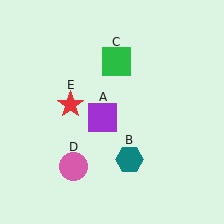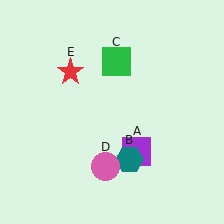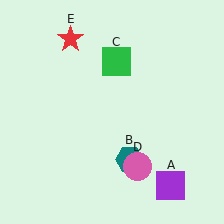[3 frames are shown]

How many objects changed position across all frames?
3 objects changed position: purple square (object A), pink circle (object D), red star (object E).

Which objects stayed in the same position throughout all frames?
Teal hexagon (object B) and green square (object C) remained stationary.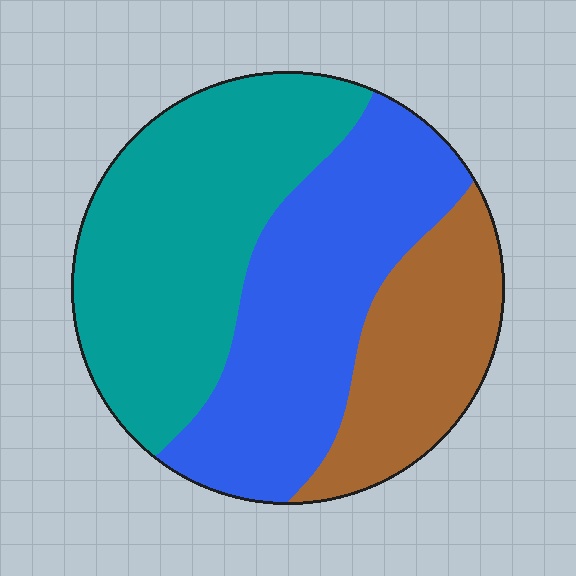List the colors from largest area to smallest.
From largest to smallest: teal, blue, brown.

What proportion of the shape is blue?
Blue takes up between a third and a half of the shape.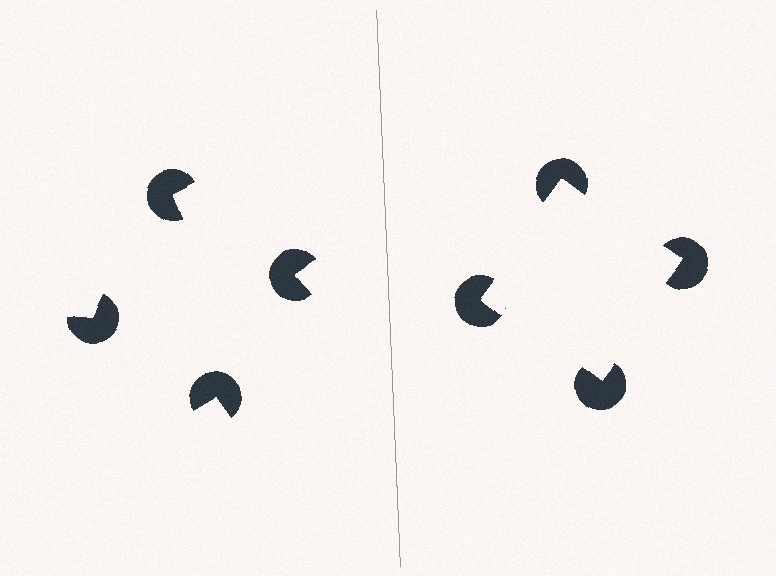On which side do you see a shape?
An illusory square appears on the right side. On the left side the wedge cuts are rotated, so no coherent shape forms.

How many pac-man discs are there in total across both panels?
8 — 4 on each side.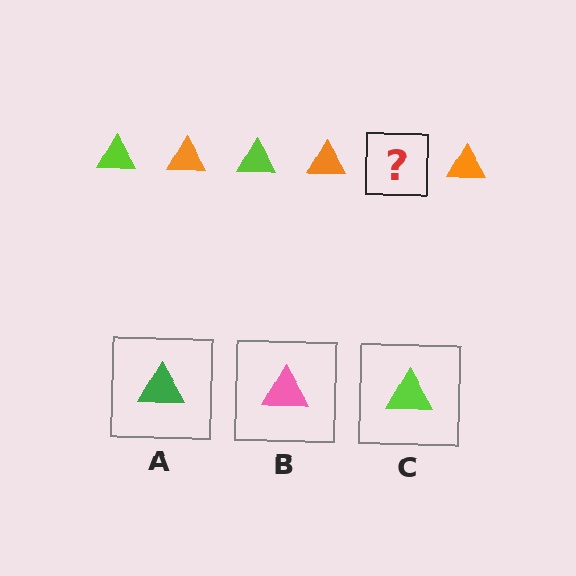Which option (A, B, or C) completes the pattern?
C.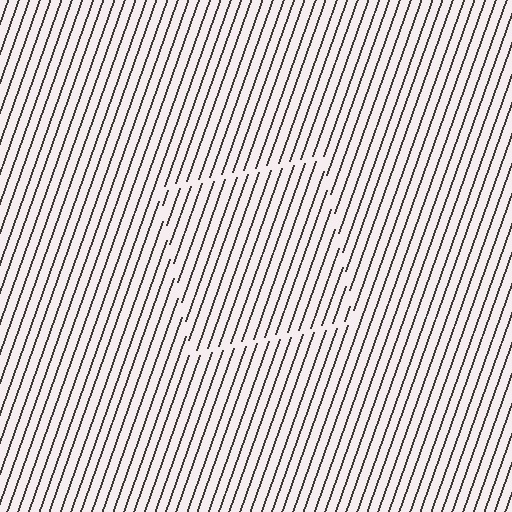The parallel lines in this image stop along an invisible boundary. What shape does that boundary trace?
An illusory square. The interior of the shape contains the same grating, shifted by half a period — the contour is defined by the phase discontinuity where line-ends from the inner and outer gratings abut.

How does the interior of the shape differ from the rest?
The interior of the shape contains the same grating, shifted by half a period — the contour is defined by the phase discontinuity where line-ends from the inner and outer gratings abut.